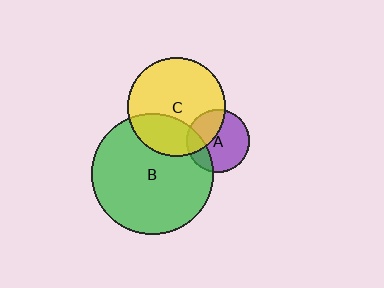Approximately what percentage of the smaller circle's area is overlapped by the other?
Approximately 35%.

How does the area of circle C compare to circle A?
Approximately 2.5 times.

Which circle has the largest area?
Circle B (green).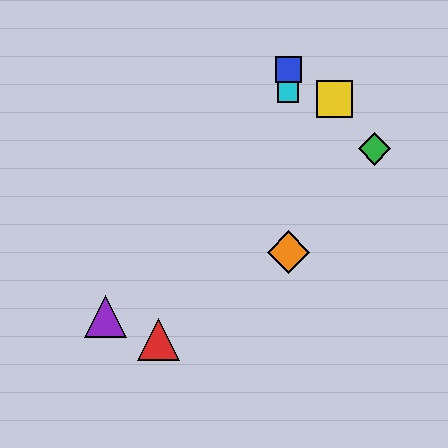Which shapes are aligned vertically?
The blue square, the orange diamond, the cyan square are aligned vertically.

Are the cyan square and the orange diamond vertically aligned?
Yes, both are at x≈288.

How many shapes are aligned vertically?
3 shapes (the blue square, the orange diamond, the cyan square) are aligned vertically.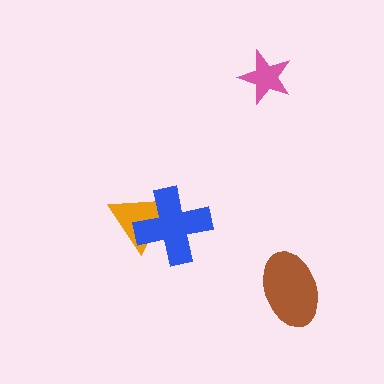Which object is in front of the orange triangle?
The blue cross is in front of the orange triangle.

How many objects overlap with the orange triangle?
1 object overlaps with the orange triangle.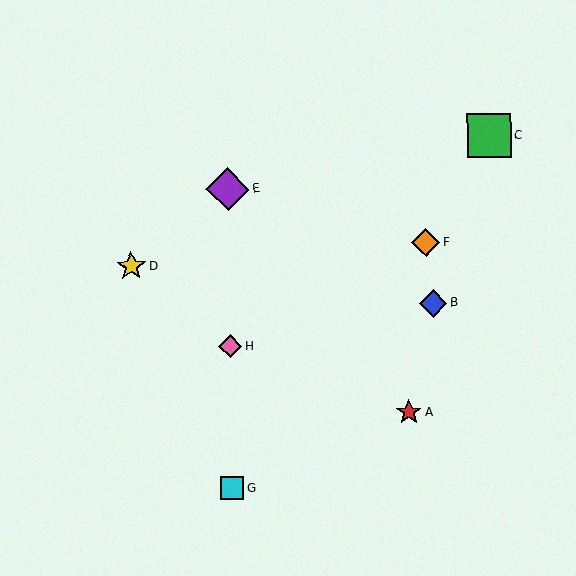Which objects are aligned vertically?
Objects E, G, H are aligned vertically.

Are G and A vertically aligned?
No, G is at x≈232 and A is at x≈409.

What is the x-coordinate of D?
Object D is at x≈131.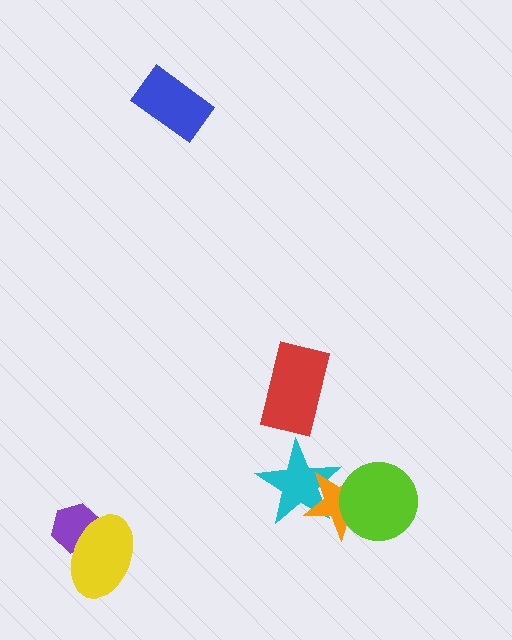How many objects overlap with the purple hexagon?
1 object overlaps with the purple hexagon.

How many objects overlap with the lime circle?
1 object overlaps with the lime circle.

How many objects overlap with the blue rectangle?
0 objects overlap with the blue rectangle.